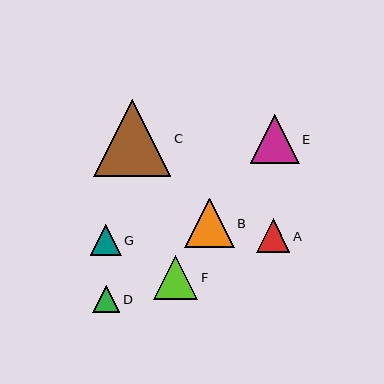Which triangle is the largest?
Triangle C is the largest with a size of approximately 77 pixels.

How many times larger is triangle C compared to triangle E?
Triangle C is approximately 1.6 times the size of triangle E.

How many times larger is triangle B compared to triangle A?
Triangle B is approximately 1.5 times the size of triangle A.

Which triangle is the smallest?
Triangle D is the smallest with a size of approximately 27 pixels.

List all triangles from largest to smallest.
From largest to smallest: C, B, E, F, A, G, D.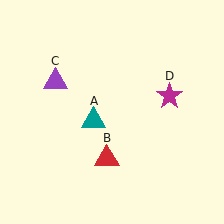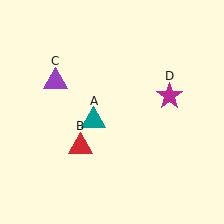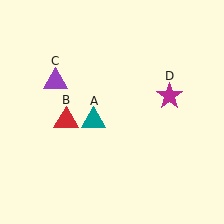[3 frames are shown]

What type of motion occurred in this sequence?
The red triangle (object B) rotated clockwise around the center of the scene.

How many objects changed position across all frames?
1 object changed position: red triangle (object B).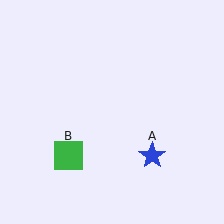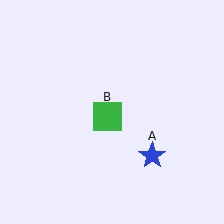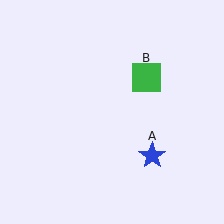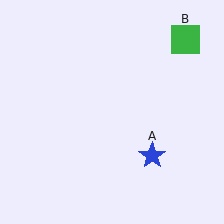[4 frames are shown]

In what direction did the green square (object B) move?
The green square (object B) moved up and to the right.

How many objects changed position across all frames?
1 object changed position: green square (object B).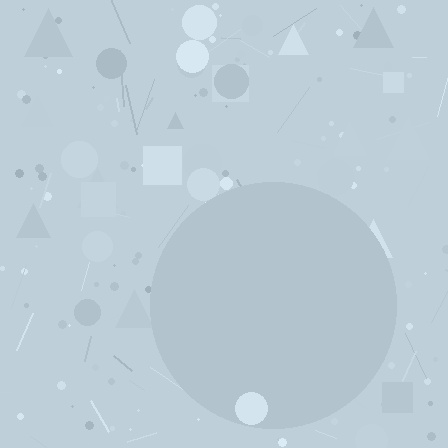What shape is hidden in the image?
A circle is hidden in the image.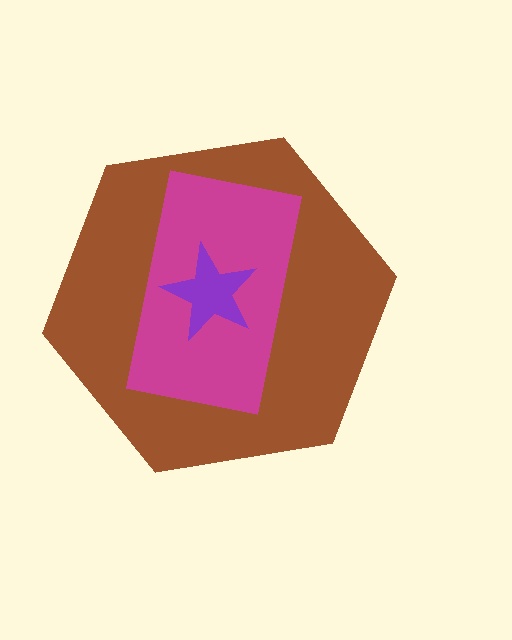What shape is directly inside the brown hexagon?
The magenta rectangle.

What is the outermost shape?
The brown hexagon.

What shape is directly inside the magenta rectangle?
The purple star.